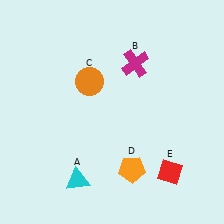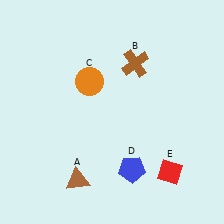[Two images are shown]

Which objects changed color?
A changed from cyan to brown. B changed from magenta to brown. D changed from orange to blue.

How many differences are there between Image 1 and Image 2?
There are 3 differences between the two images.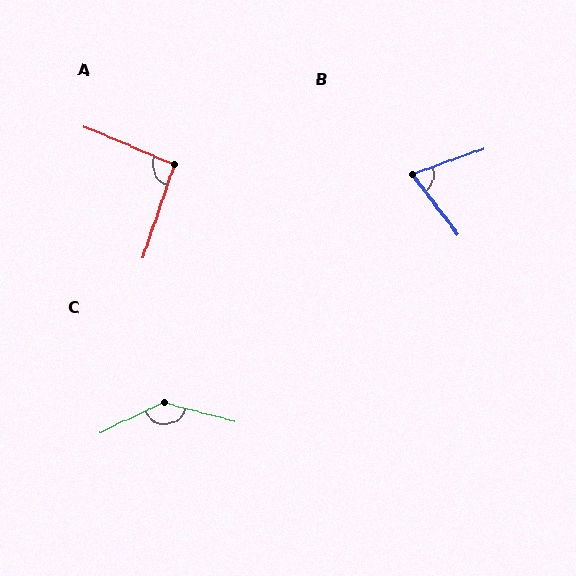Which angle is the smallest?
B, at approximately 72 degrees.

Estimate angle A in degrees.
Approximately 94 degrees.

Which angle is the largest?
C, at approximately 140 degrees.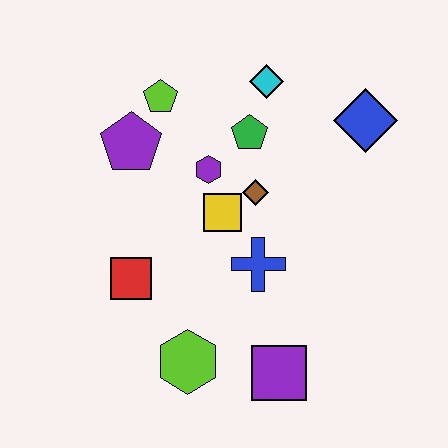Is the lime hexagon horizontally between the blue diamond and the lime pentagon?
Yes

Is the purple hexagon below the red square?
No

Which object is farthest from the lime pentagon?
The purple square is farthest from the lime pentagon.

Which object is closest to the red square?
The lime hexagon is closest to the red square.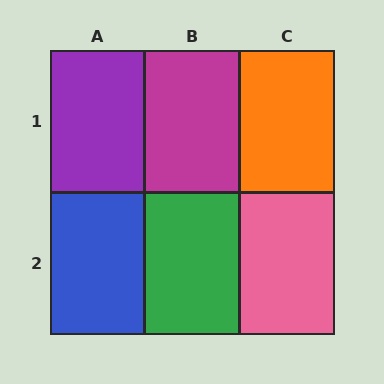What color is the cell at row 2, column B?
Green.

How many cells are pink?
1 cell is pink.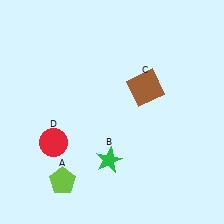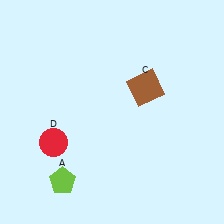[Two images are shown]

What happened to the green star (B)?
The green star (B) was removed in Image 2. It was in the bottom-left area of Image 1.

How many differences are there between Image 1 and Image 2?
There is 1 difference between the two images.